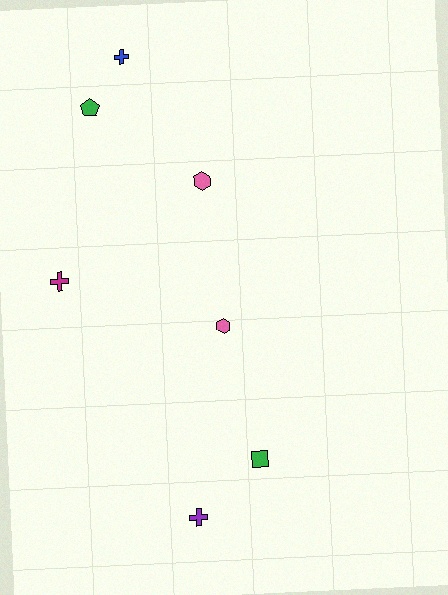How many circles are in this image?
There are no circles.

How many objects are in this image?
There are 7 objects.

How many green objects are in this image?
There are 2 green objects.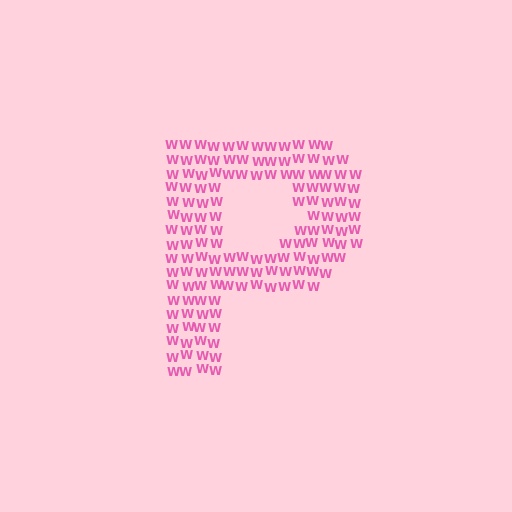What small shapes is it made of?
It is made of small letter W's.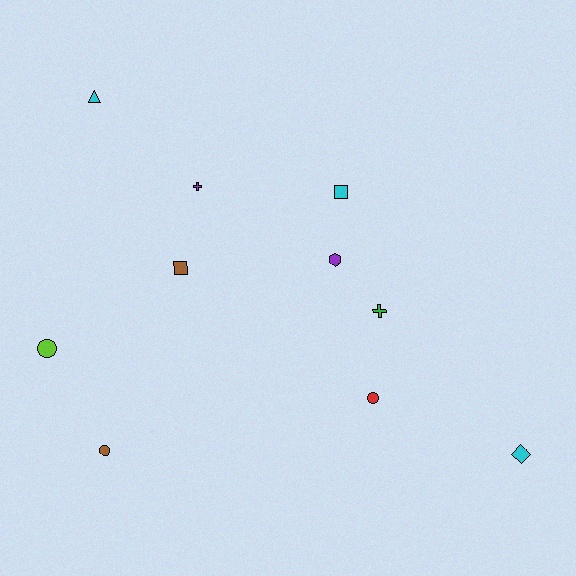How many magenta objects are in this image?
There are no magenta objects.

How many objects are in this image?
There are 10 objects.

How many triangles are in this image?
There is 1 triangle.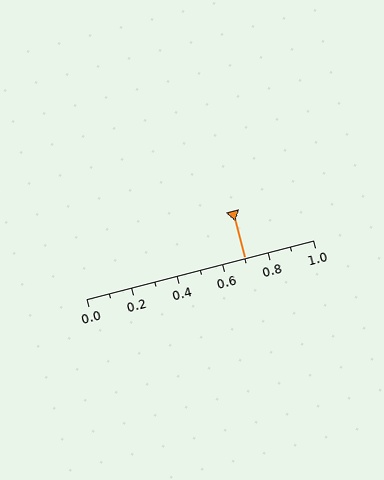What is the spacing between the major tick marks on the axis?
The major ticks are spaced 0.2 apart.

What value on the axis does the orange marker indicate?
The marker indicates approximately 0.7.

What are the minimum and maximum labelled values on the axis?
The axis runs from 0.0 to 1.0.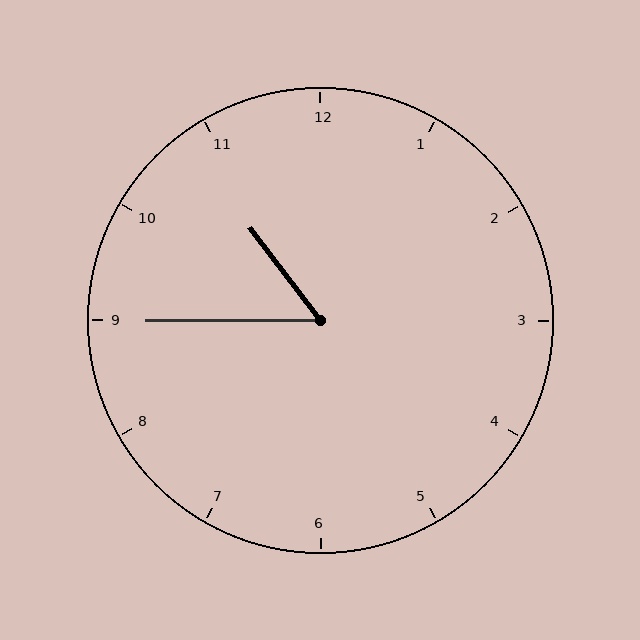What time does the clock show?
10:45.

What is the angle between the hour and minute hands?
Approximately 52 degrees.